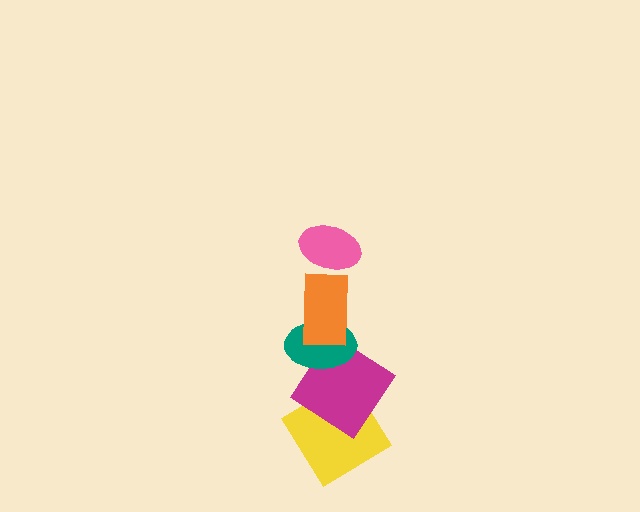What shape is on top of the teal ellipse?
The orange rectangle is on top of the teal ellipse.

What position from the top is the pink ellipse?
The pink ellipse is 1st from the top.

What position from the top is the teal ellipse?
The teal ellipse is 3rd from the top.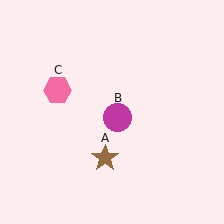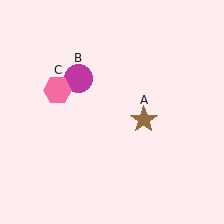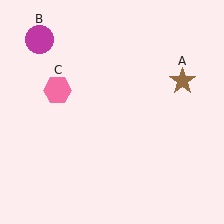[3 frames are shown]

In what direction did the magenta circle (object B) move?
The magenta circle (object B) moved up and to the left.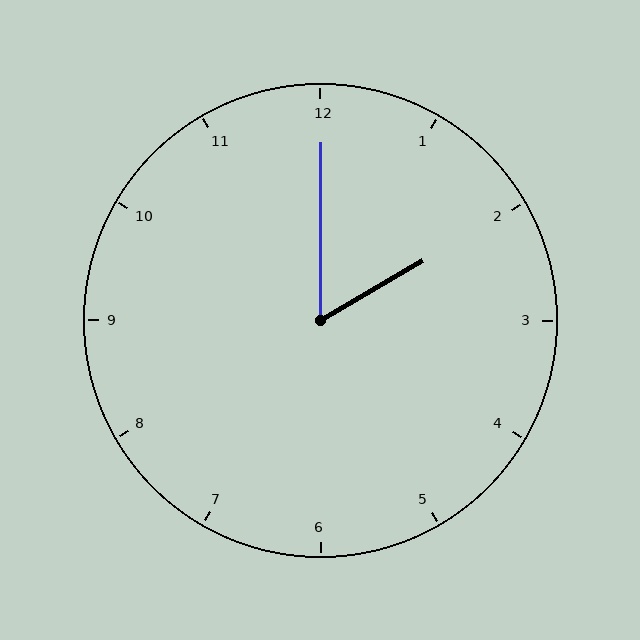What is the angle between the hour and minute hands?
Approximately 60 degrees.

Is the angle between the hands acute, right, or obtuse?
It is acute.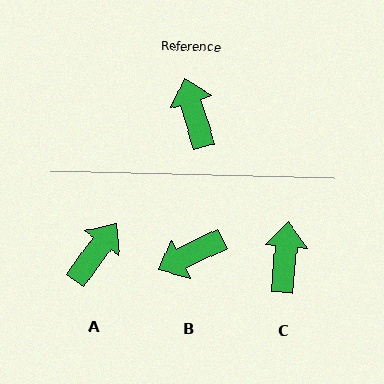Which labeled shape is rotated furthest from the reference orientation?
B, about 100 degrees away.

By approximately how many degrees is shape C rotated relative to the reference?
Approximately 22 degrees clockwise.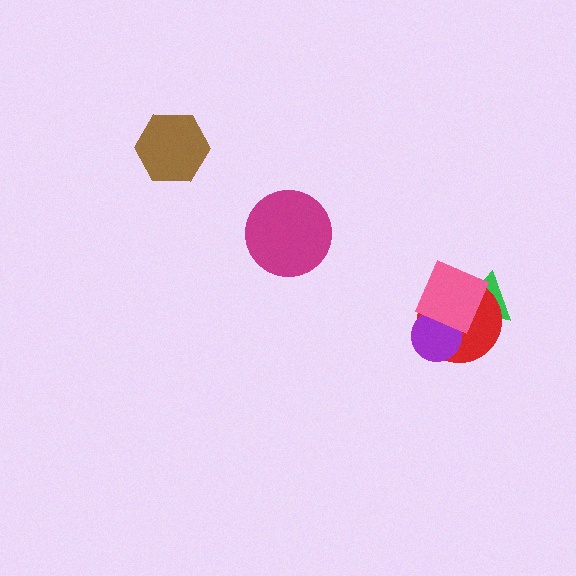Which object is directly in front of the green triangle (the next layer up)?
The red circle is directly in front of the green triangle.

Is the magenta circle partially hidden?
No, no other shape covers it.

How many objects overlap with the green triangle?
2 objects overlap with the green triangle.